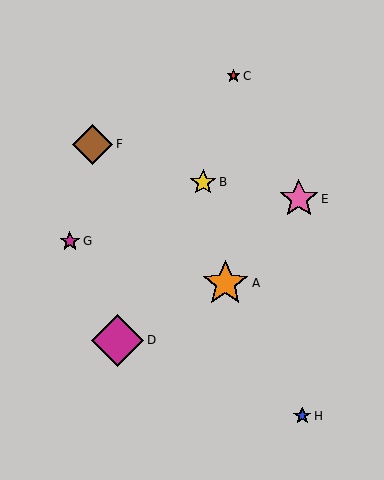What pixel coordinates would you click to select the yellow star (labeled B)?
Click at (203, 182) to select the yellow star B.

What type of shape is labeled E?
Shape E is a pink star.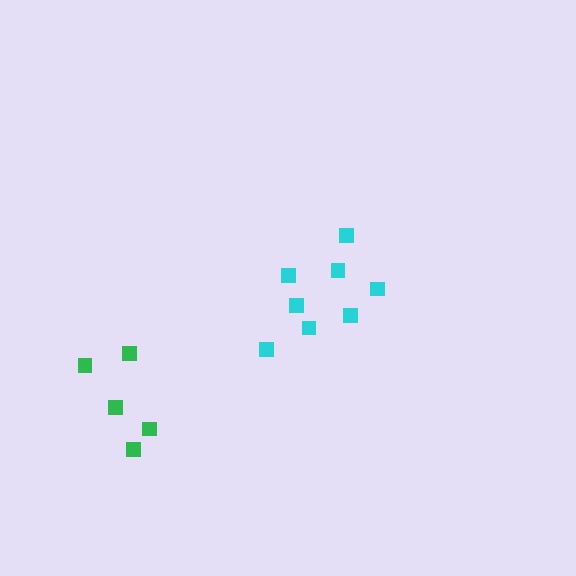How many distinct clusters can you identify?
There are 2 distinct clusters.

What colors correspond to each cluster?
The clusters are colored: cyan, green.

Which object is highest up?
The cyan cluster is topmost.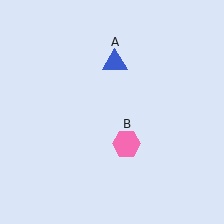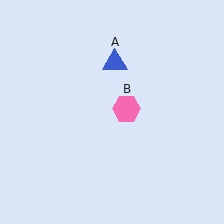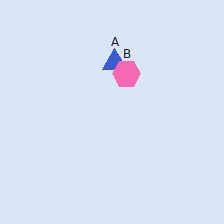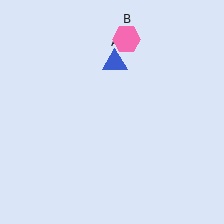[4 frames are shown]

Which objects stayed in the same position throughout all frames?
Blue triangle (object A) remained stationary.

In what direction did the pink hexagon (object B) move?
The pink hexagon (object B) moved up.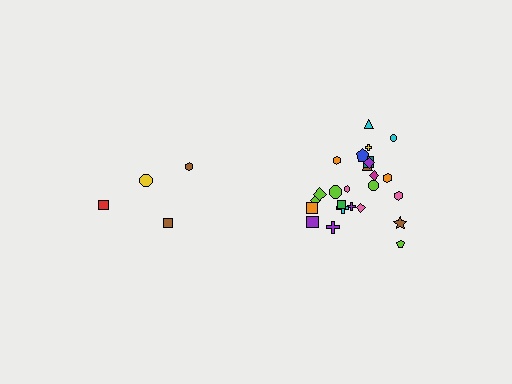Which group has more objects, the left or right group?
The right group.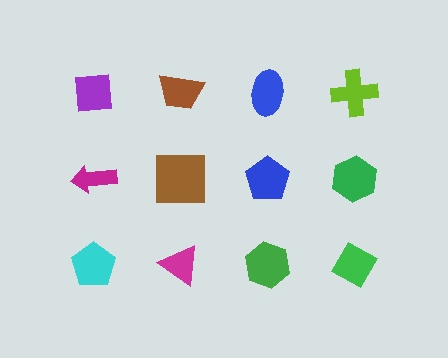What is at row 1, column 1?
A purple square.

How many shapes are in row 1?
4 shapes.